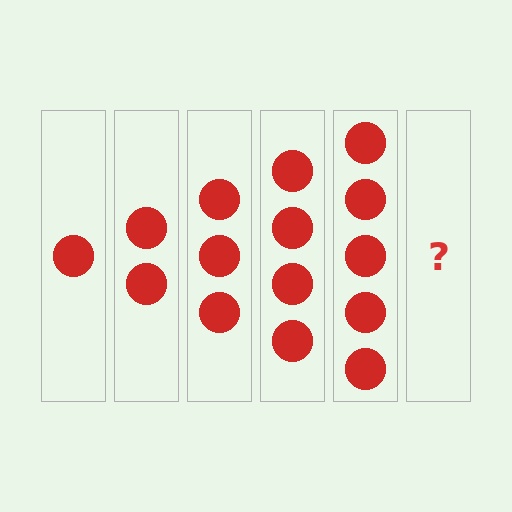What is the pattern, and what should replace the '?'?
The pattern is that each step adds one more circle. The '?' should be 6 circles.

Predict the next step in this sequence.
The next step is 6 circles.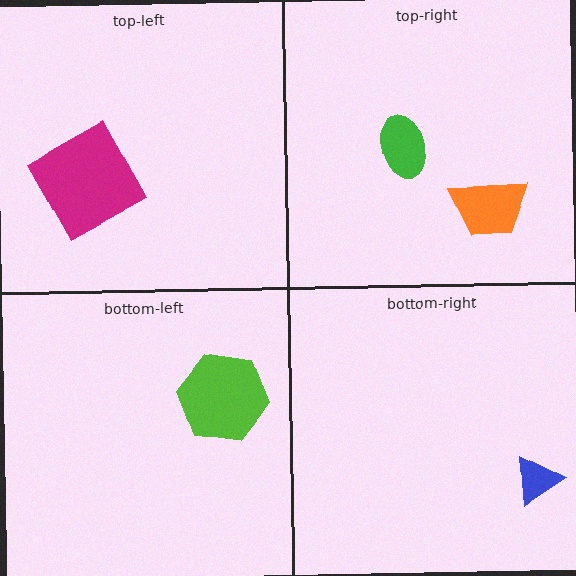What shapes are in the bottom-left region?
The lime hexagon.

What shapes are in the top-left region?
The magenta square.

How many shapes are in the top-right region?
2.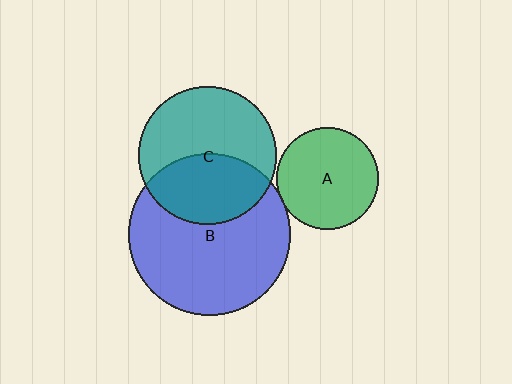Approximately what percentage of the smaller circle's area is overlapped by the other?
Approximately 5%.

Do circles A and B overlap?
Yes.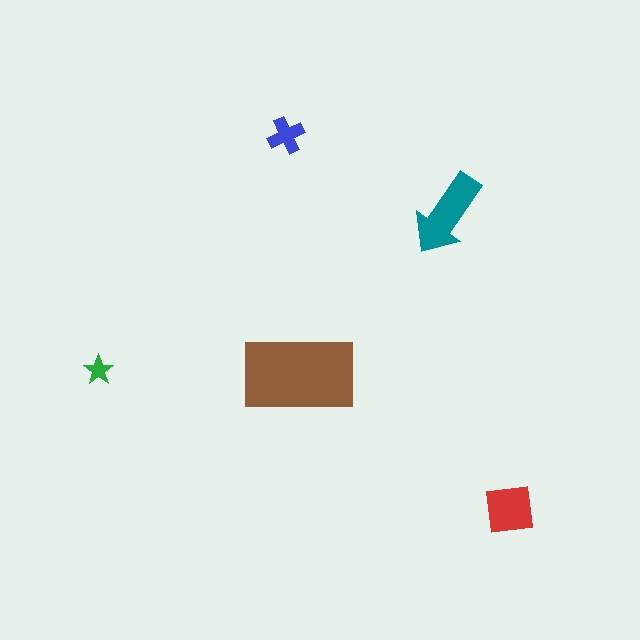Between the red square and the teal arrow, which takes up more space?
The teal arrow.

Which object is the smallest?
The green star.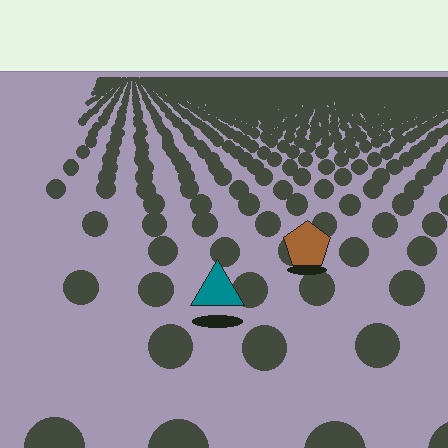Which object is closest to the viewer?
The teal triangle is closest. The texture marks near it are larger and more spread out.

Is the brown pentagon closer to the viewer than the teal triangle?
No. The teal triangle is closer — you can tell from the texture gradient: the ground texture is coarser near it.